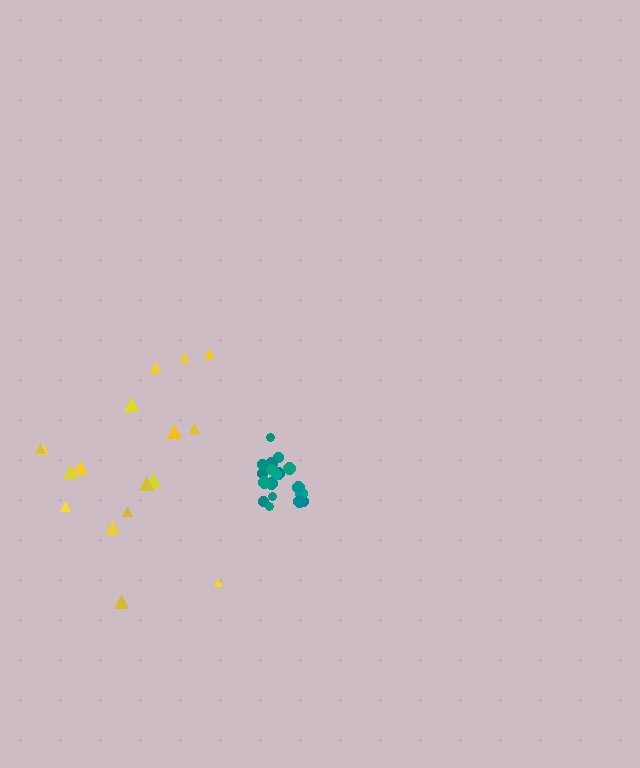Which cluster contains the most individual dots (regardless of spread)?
Yellow (18).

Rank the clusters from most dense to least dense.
teal, yellow.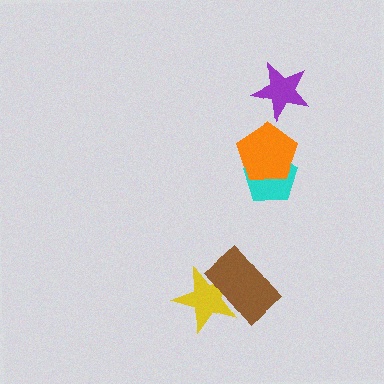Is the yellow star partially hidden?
Yes, it is partially covered by another shape.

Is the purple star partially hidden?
No, no other shape covers it.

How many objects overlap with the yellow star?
1 object overlaps with the yellow star.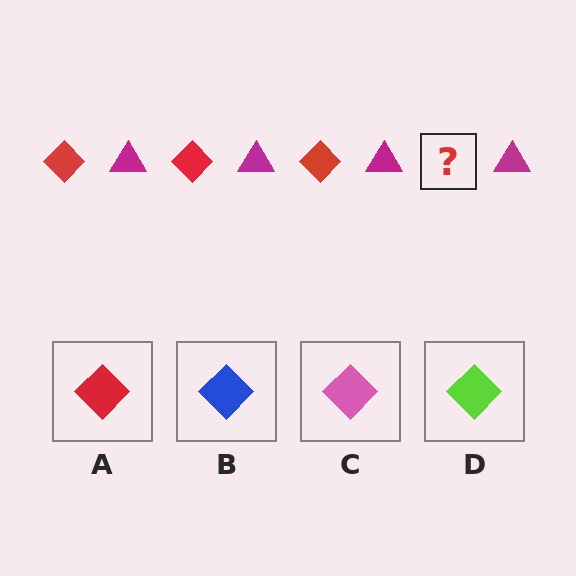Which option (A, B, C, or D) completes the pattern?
A.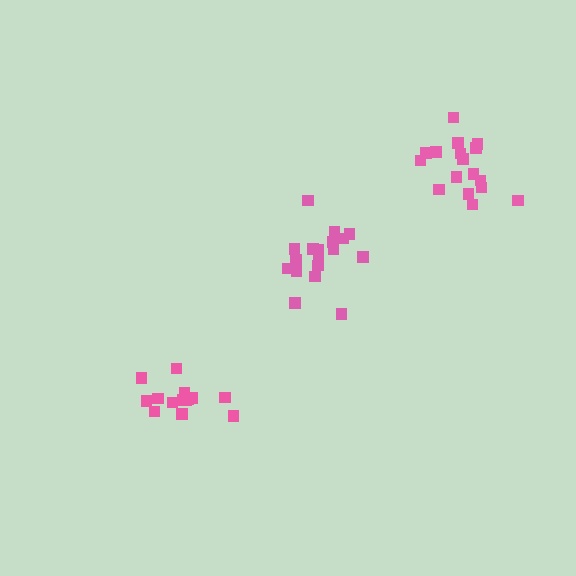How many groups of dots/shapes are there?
There are 3 groups.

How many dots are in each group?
Group 1: 17 dots, Group 2: 18 dots, Group 3: 14 dots (49 total).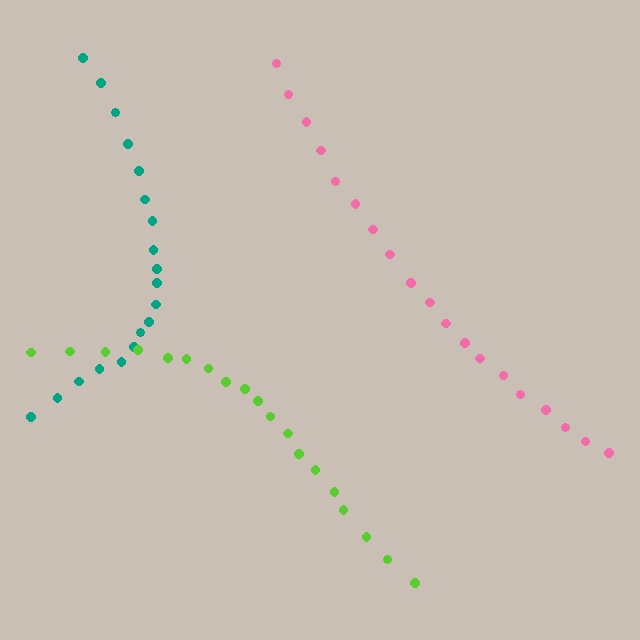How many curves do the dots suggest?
There are 3 distinct paths.